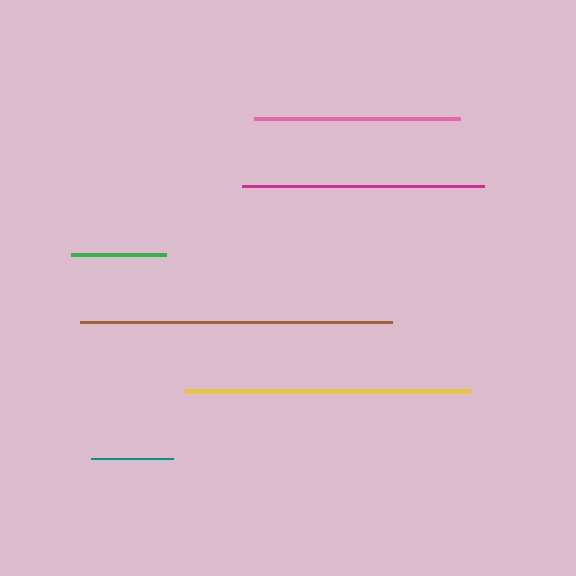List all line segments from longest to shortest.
From longest to shortest: brown, yellow, magenta, pink, green, teal.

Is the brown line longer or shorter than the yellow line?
The brown line is longer than the yellow line.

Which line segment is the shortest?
The teal line is the shortest at approximately 83 pixels.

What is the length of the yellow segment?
The yellow segment is approximately 285 pixels long.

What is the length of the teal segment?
The teal segment is approximately 83 pixels long.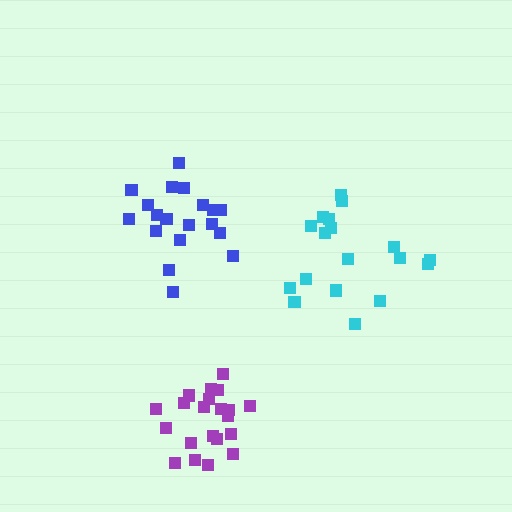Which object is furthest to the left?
The blue cluster is leftmost.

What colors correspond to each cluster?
The clusters are colored: cyan, purple, blue.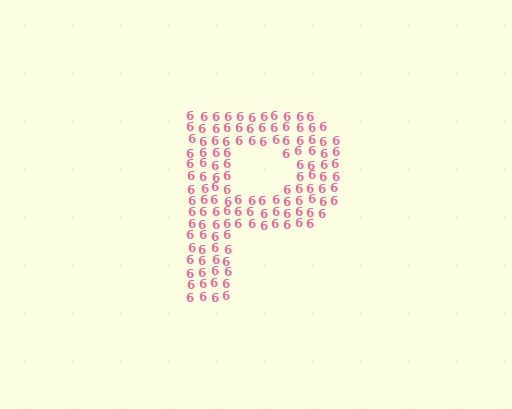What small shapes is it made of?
It is made of small digit 6's.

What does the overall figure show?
The overall figure shows the letter P.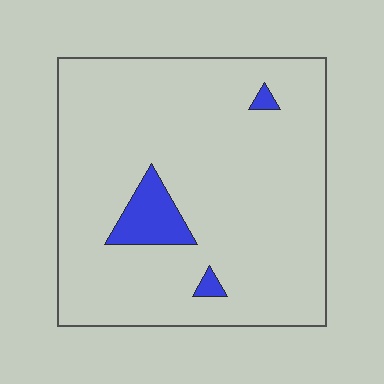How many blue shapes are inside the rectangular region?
3.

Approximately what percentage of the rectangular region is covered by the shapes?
Approximately 5%.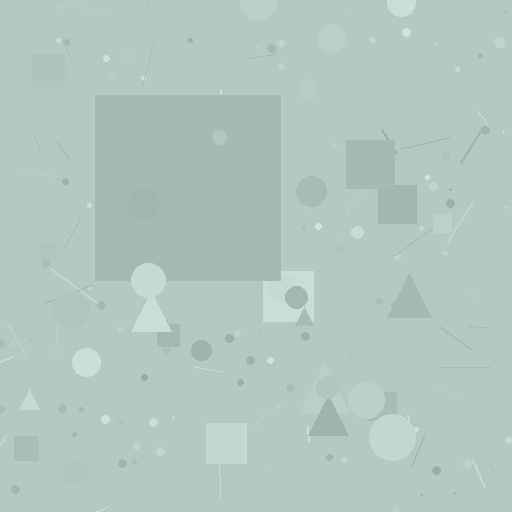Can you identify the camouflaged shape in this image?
The camouflaged shape is a square.